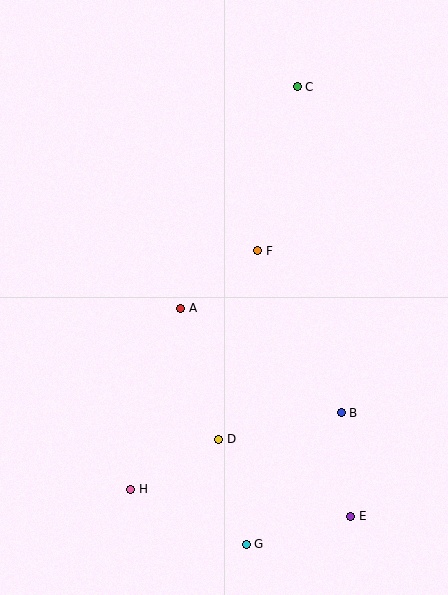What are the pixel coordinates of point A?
Point A is at (181, 308).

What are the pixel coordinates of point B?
Point B is at (341, 413).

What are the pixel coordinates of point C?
Point C is at (297, 87).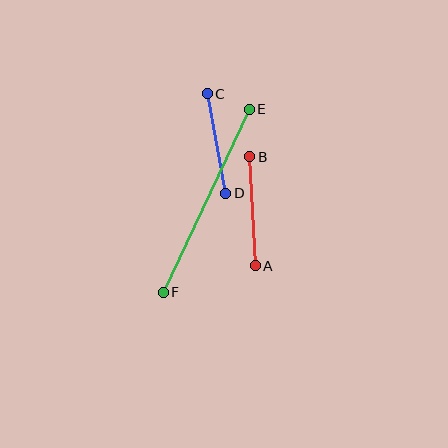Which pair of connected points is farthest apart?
Points E and F are farthest apart.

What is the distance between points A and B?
The distance is approximately 109 pixels.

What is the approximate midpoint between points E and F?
The midpoint is at approximately (206, 201) pixels.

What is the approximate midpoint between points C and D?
The midpoint is at approximately (216, 144) pixels.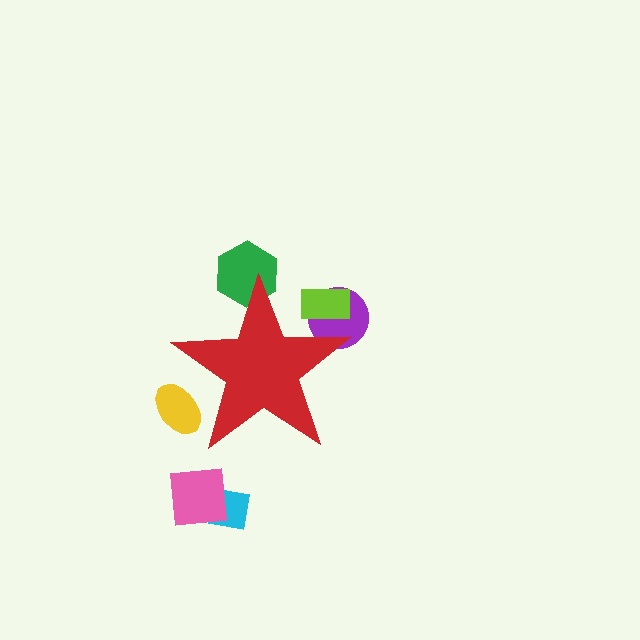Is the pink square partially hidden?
No, the pink square is fully visible.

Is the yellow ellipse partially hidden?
Yes, the yellow ellipse is partially hidden behind the red star.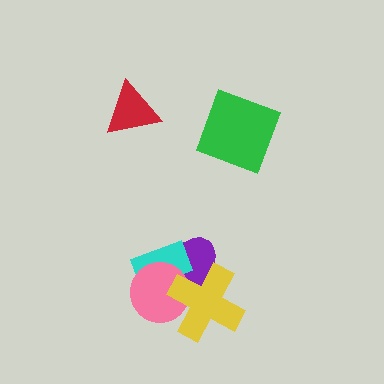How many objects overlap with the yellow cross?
3 objects overlap with the yellow cross.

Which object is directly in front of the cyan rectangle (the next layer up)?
The pink circle is directly in front of the cyan rectangle.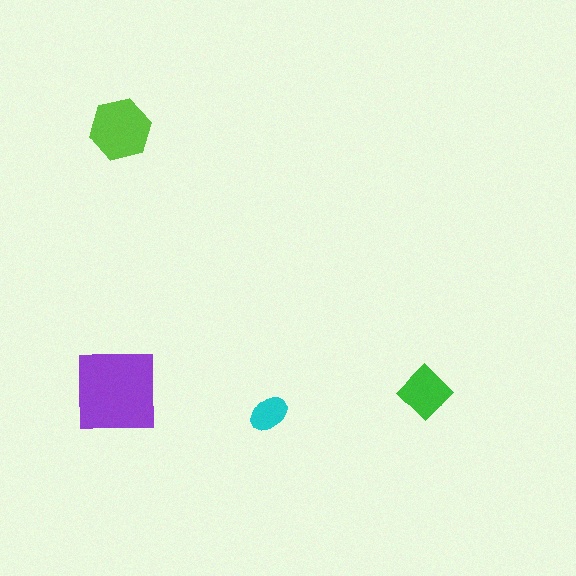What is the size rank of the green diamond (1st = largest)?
3rd.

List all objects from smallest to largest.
The cyan ellipse, the green diamond, the lime hexagon, the purple square.